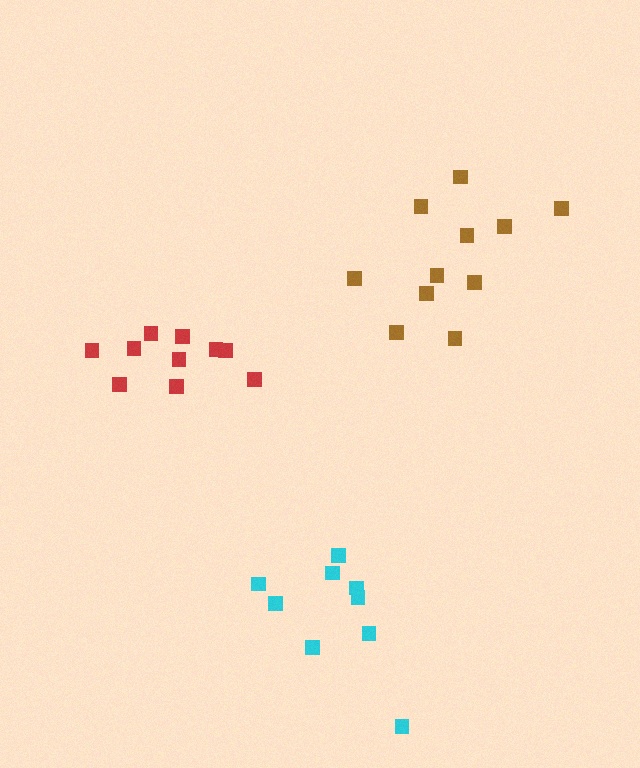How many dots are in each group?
Group 1: 10 dots, Group 2: 11 dots, Group 3: 9 dots (30 total).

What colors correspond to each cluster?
The clusters are colored: red, brown, cyan.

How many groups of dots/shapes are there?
There are 3 groups.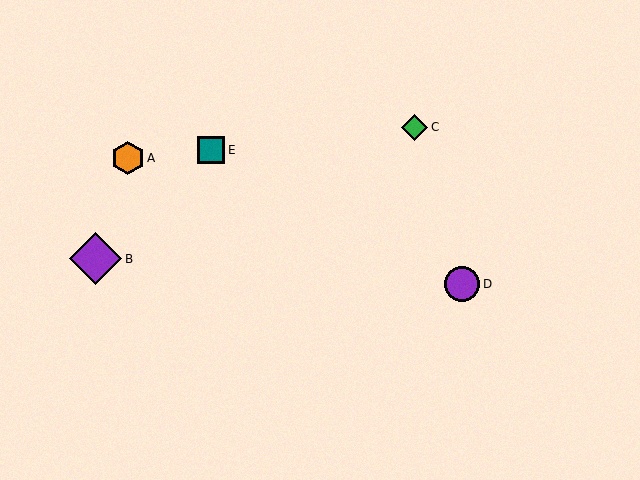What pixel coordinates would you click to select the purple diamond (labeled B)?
Click at (96, 259) to select the purple diamond B.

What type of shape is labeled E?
Shape E is a teal square.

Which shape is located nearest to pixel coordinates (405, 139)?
The green diamond (labeled C) at (414, 127) is nearest to that location.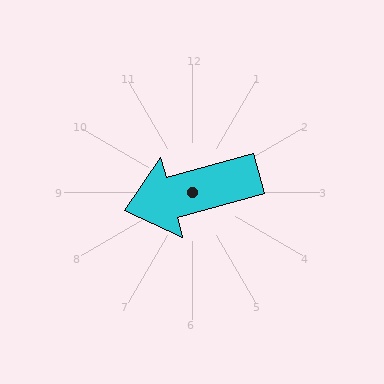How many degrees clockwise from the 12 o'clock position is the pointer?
Approximately 255 degrees.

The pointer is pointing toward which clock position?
Roughly 8 o'clock.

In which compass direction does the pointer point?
West.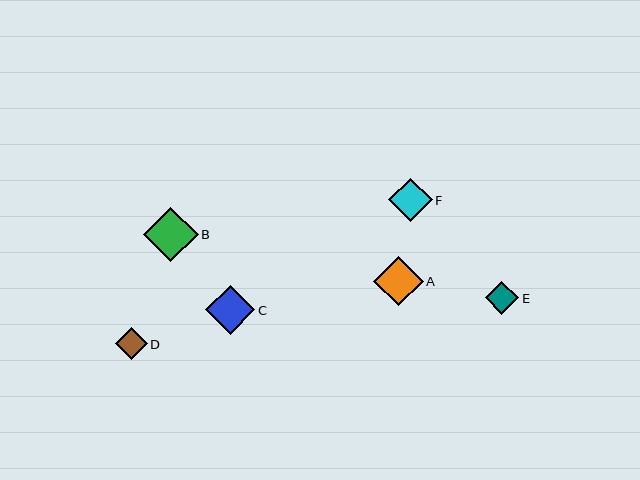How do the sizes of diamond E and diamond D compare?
Diamond E and diamond D are approximately the same size.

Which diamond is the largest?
Diamond B is the largest with a size of approximately 54 pixels.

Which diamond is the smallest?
Diamond D is the smallest with a size of approximately 31 pixels.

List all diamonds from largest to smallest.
From largest to smallest: B, A, C, F, E, D.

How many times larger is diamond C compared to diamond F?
Diamond C is approximately 1.1 times the size of diamond F.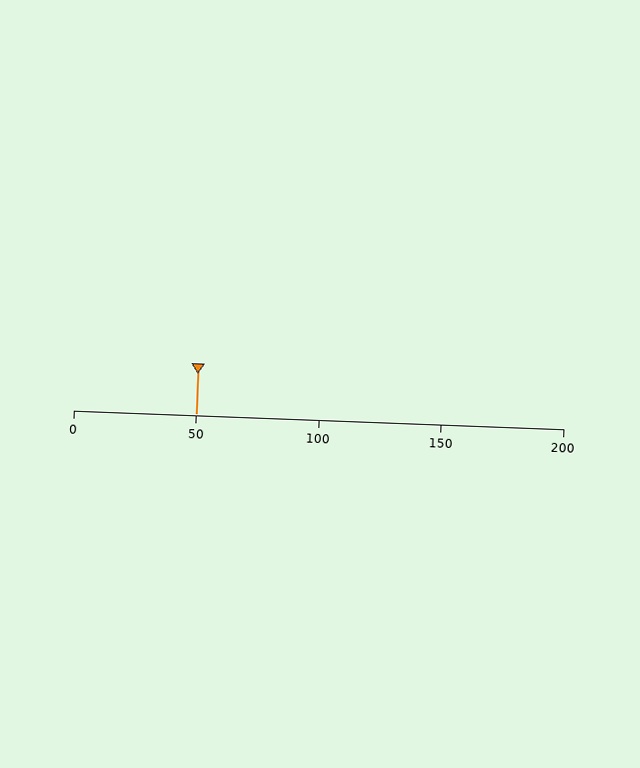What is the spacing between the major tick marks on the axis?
The major ticks are spaced 50 apart.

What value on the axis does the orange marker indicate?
The marker indicates approximately 50.